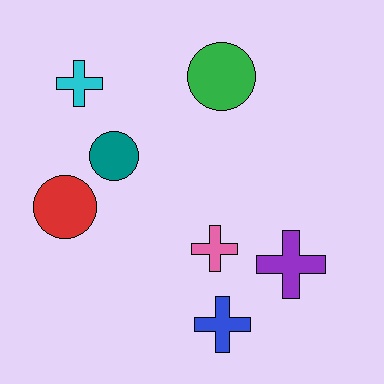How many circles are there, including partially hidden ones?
There are 3 circles.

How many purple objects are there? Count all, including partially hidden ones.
There is 1 purple object.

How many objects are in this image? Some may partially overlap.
There are 7 objects.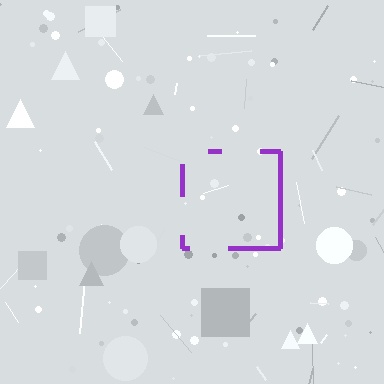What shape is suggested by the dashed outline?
The dashed outline suggests a square.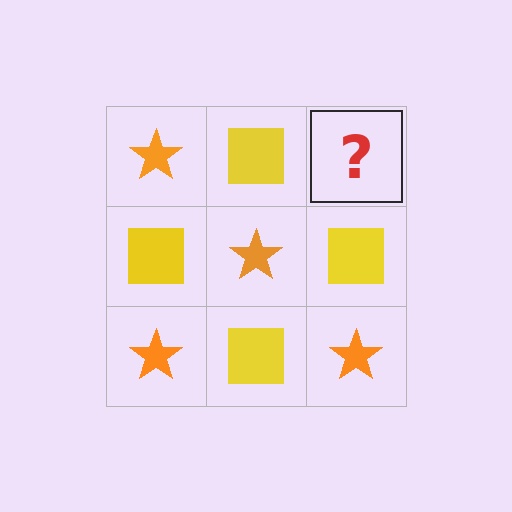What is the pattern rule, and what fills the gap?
The rule is that it alternates orange star and yellow square in a checkerboard pattern. The gap should be filled with an orange star.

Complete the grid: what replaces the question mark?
The question mark should be replaced with an orange star.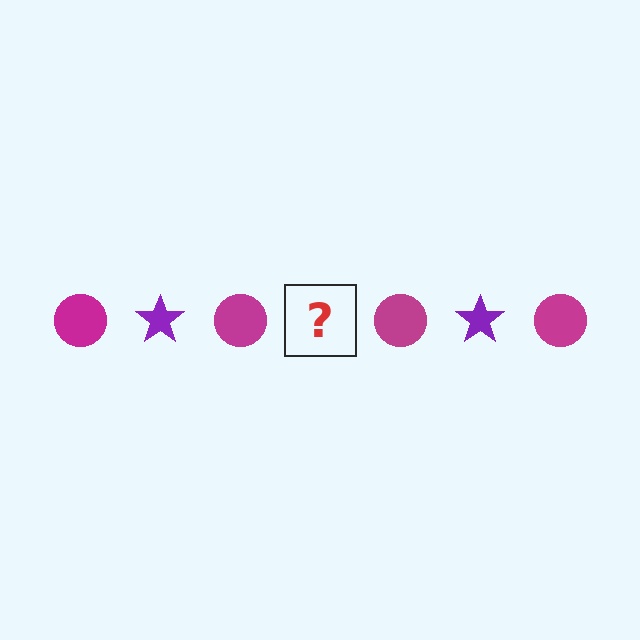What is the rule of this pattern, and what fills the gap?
The rule is that the pattern alternates between magenta circle and purple star. The gap should be filled with a purple star.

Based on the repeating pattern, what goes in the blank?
The blank should be a purple star.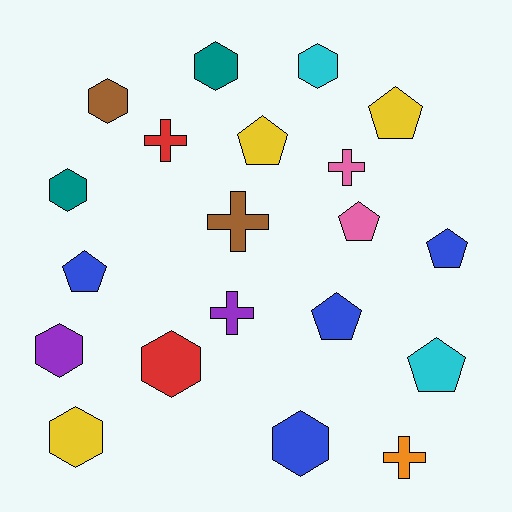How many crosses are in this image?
There are 5 crosses.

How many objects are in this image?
There are 20 objects.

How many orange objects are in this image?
There is 1 orange object.